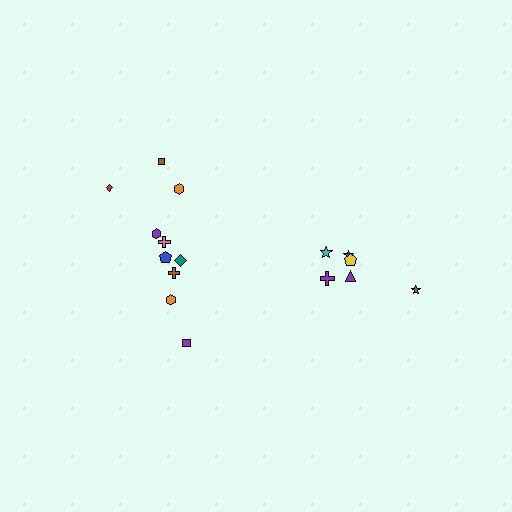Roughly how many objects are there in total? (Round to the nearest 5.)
Roughly 15 objects in total.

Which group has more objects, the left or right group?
The left group.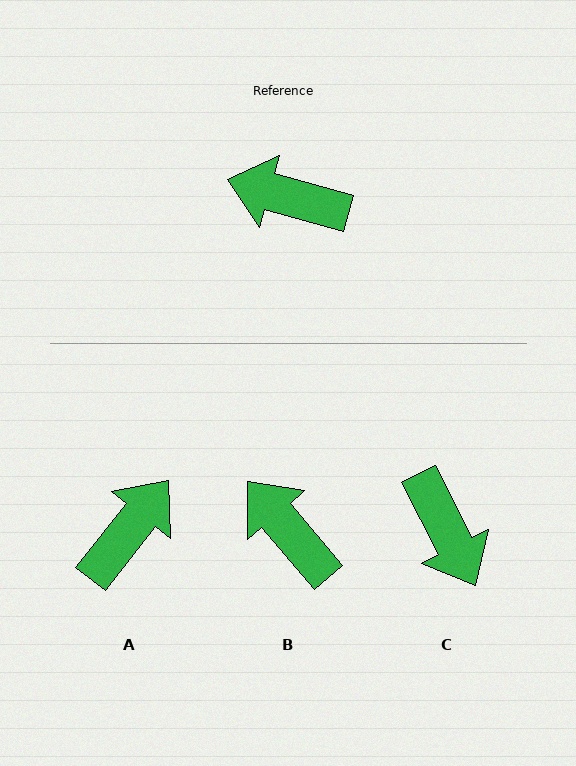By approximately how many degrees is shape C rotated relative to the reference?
Approximately 133 degrees counter-clockwise.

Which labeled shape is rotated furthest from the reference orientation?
C, about 133 degrees away.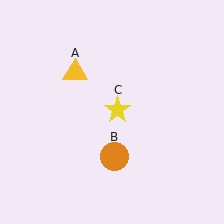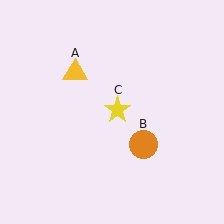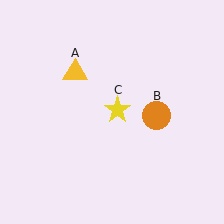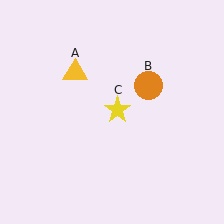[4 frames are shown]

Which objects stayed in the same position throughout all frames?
Yellow triangle (object A) and yellow star (object C) remained stationary.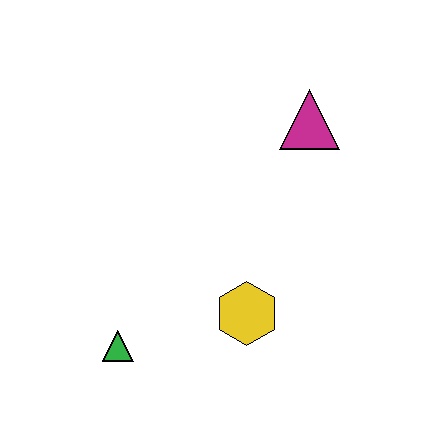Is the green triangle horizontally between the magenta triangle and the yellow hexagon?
No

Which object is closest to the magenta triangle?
The yellow hexagon is closest to the magenta triangle.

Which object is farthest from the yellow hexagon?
The magenta triangle is farthest from the yellow hexagon.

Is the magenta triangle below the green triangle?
No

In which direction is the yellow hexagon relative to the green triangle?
The yellow hexagon is to the right of the green triangle.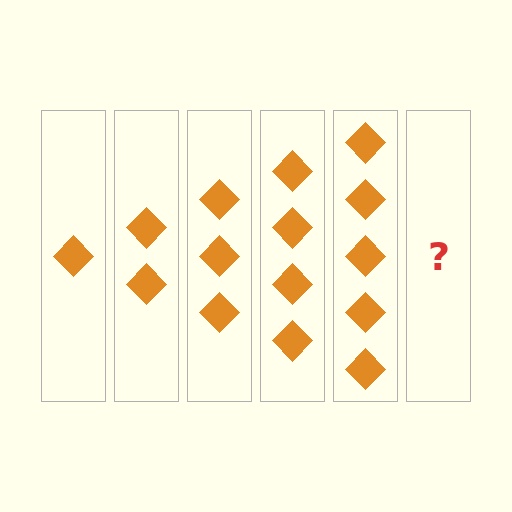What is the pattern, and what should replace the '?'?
The pattern is that each step adds one more diamond. The '?' should be 6 diamonds.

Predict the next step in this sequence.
The next step is 6 diamonds.